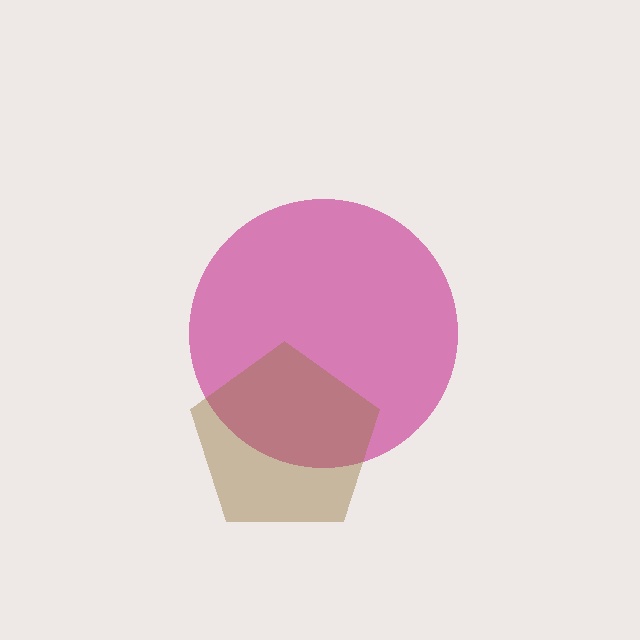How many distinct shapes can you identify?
There are 2 distinct shapes: a magenta circle, a brown pentagon.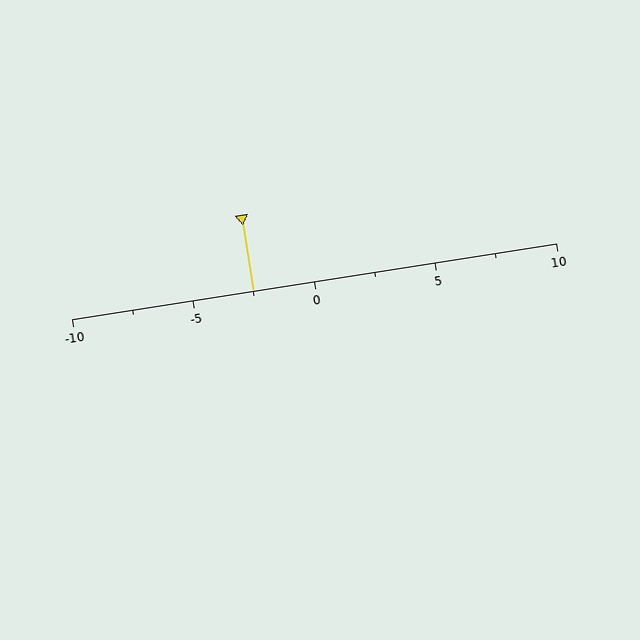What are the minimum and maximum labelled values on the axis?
The axis runs from -10 to 10.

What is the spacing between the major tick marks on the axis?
The major ticks are spaced 5 apart.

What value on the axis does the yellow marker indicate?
The marker indicates approximately -2.5.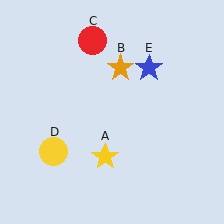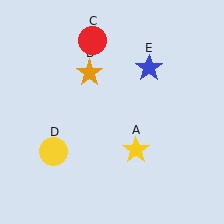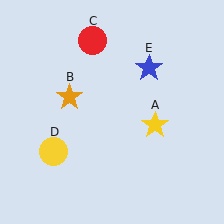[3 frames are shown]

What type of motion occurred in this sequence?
The yellow star (object A), orange star (object B) rotated counterclockwise around the center of the scene.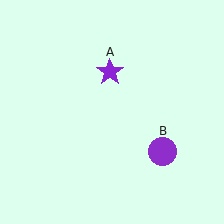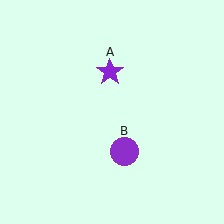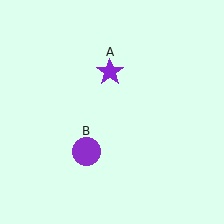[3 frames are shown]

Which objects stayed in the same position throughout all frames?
Purple star (object A) remained stationary.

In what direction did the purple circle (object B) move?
The purple circle (object B) moved left.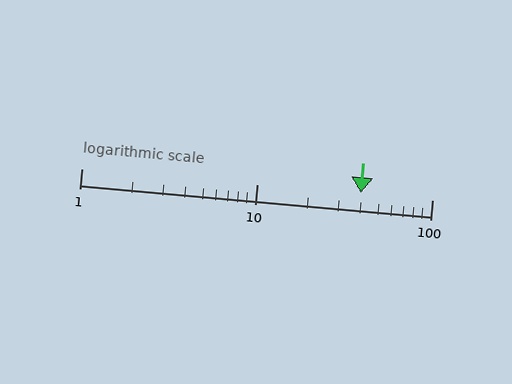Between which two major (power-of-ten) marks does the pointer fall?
The pointer is between 10 and 100.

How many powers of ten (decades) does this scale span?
The scale spans 2 decades, from 1 to 100.